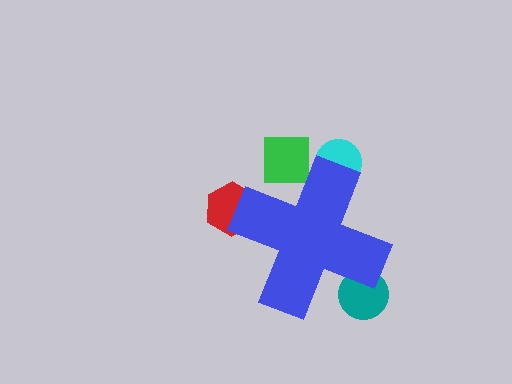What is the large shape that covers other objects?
A blue cross.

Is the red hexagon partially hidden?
Yes, the red hexagon is partially hidden behind the blue cross.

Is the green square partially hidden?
Yes, the green square is partially hidden behind the blue cross.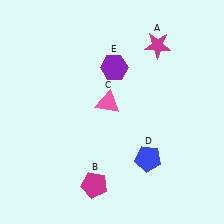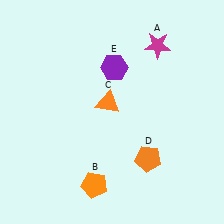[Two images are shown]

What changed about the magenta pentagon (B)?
In Image 1, B is magenta. In Image 2, it changed to orange.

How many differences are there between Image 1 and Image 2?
There are 3 differences between the two images.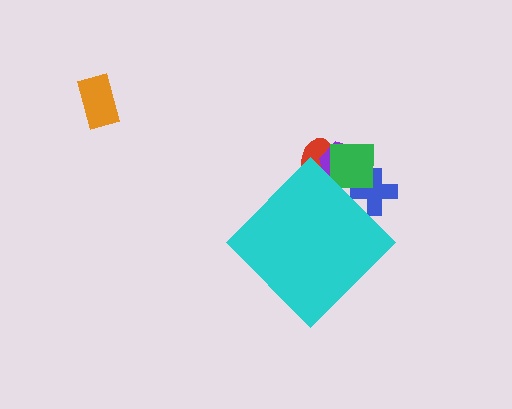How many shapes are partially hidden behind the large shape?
4 shapes are partially hidden.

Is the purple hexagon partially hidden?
Yes, the purple hexagon is partially hidden behind the cyan diamond.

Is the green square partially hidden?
Yes, the green square is partially hidden behind the cyan diamond.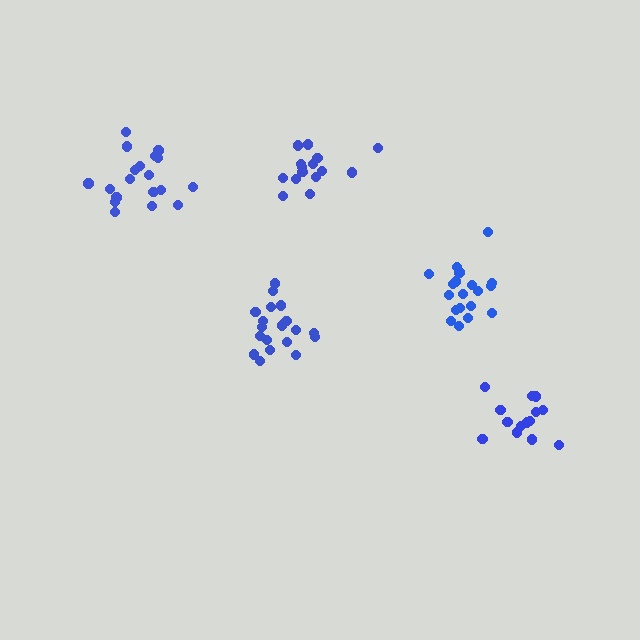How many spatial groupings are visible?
There are 5 spatial groupings.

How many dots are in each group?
Group 1: 19 dots, Group 2: 19 dots, Group 3: 15 dots, Group 4: 14 dots, Group 5: 19 dots (86 total).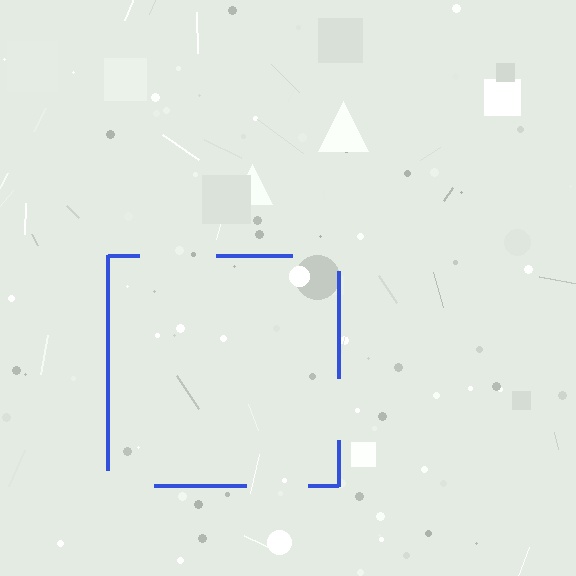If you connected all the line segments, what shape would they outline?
They would outline a square.